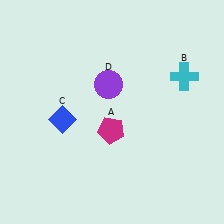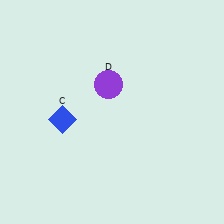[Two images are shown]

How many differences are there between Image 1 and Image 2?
There are 2 differences between the two images.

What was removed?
The cyan cross (B), the magenta pentagon (A) were removed in Image 2.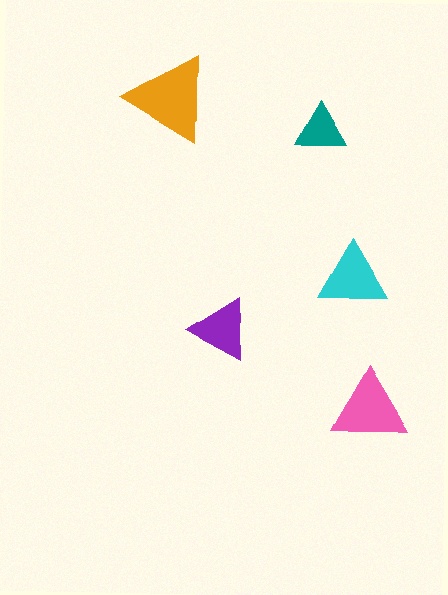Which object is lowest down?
The pink triangle is bottommost.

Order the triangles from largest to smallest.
the orange one, the pink one, the cyan one, the purple one, the teal one.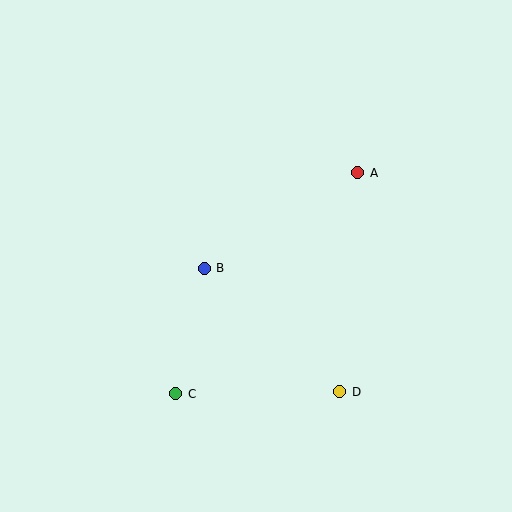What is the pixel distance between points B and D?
The distance between B and D is 183 pixels.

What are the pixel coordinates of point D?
Point D is at (340, 392).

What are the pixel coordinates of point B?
Point B is at (204, 268).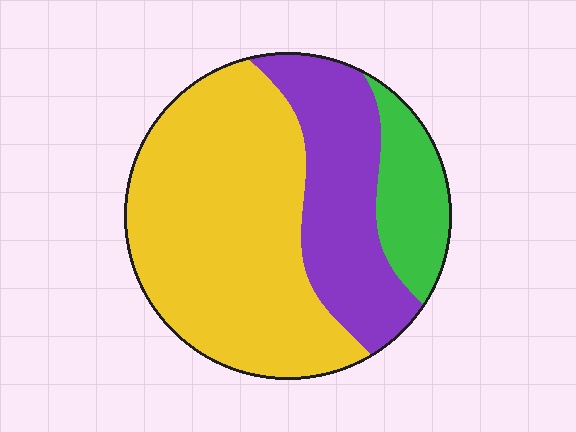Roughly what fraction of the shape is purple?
Purple covers around 30% of the shape.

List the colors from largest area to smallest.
From largest to smallest: yellow, purple, green.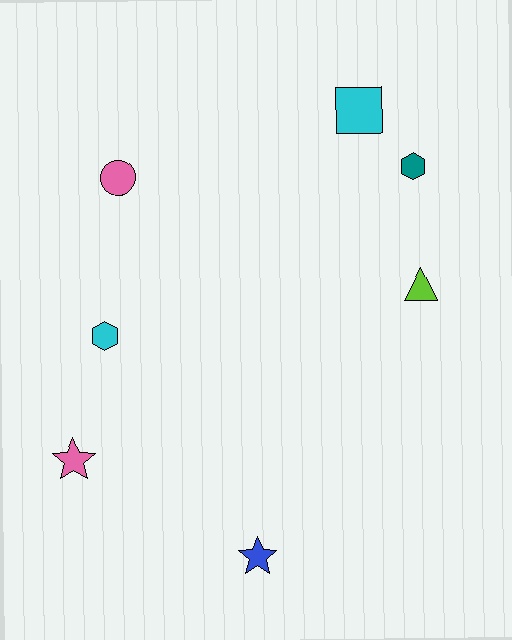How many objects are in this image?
There are 7 objects.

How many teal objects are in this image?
There is 1 teal object.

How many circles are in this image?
There is 1 circle.